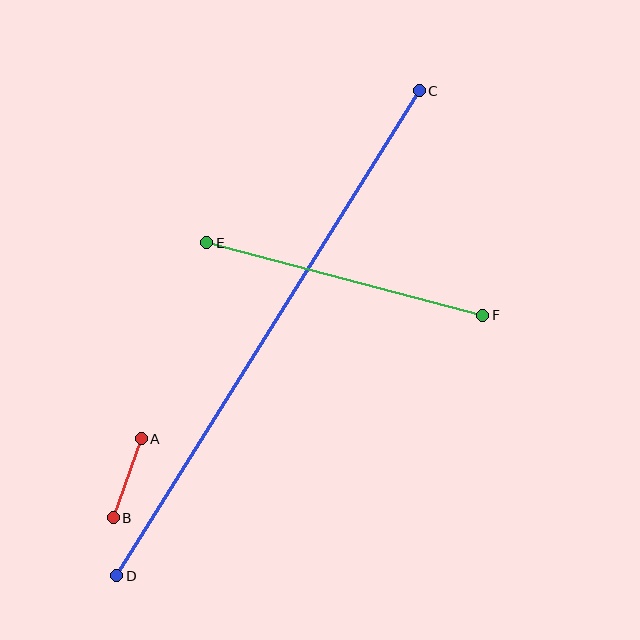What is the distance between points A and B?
The distance is approximately 84 pixels.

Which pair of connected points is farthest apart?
Points C and D are farthest apart.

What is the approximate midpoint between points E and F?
The midpoint is at approximately (345, 279) pixels.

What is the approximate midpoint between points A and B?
The midpoint is at approximately (127, 478) pixels.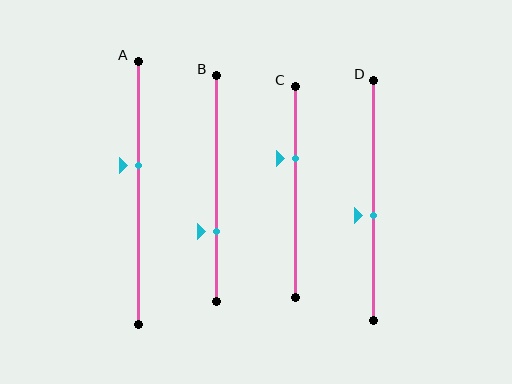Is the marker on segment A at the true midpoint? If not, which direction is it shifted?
No, the marker on segment A is shifted upward by about 10% of the segment length.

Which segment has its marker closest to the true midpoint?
Segment D has its marker closest to the true midpoint.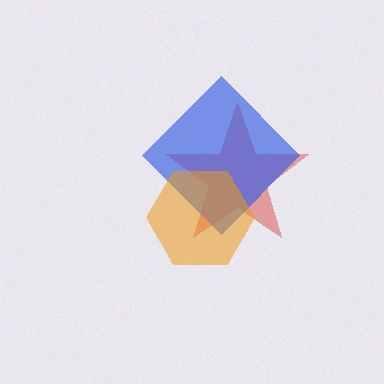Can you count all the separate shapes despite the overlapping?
Yes, there are 3 separate shapes.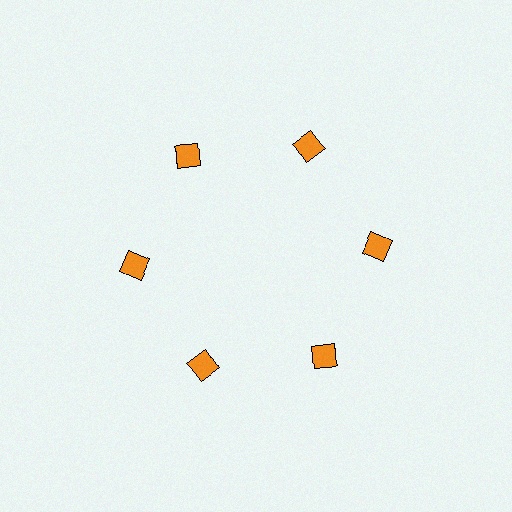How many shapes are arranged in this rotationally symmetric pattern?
There are 6 shapes, arranged in 6 groups of 1.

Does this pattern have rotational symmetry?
Yes, this pattern has 6-fold rotational symmetry. It looks the same after rotating 60 degrees around the center.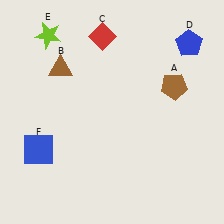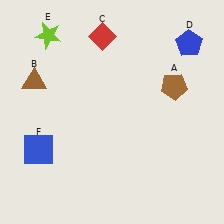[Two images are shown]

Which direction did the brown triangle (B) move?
The brown triangle (B) moved left.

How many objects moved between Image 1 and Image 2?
1 object moved between the two images.